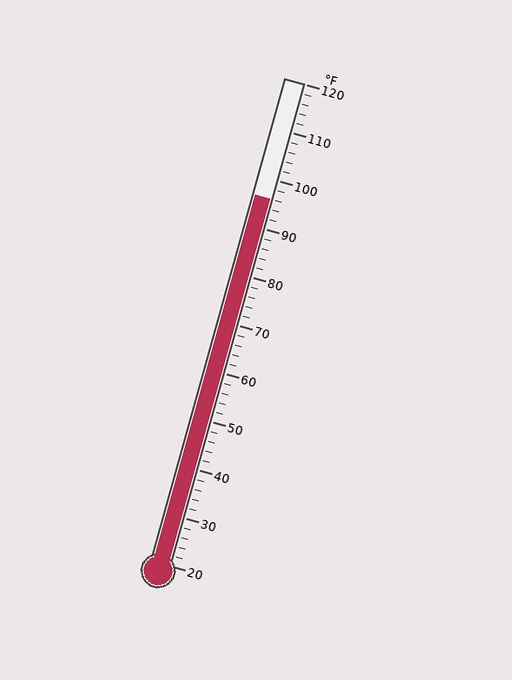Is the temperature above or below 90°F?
The temperature is above 90°F.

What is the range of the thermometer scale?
The thermometer scale ranges from 20°F to 120°F.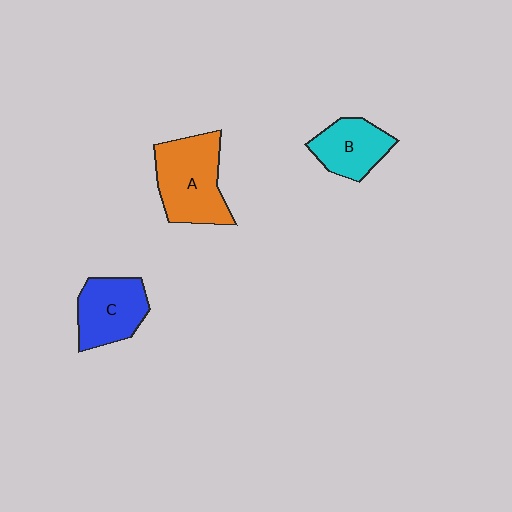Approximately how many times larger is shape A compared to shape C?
Approximately 1.3 times.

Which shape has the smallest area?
Shape B (cyan).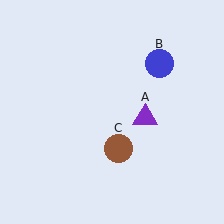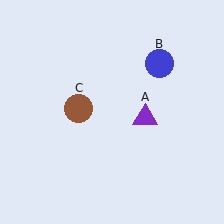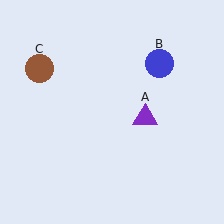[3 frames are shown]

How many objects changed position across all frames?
1 object changed position: brown circle (object C).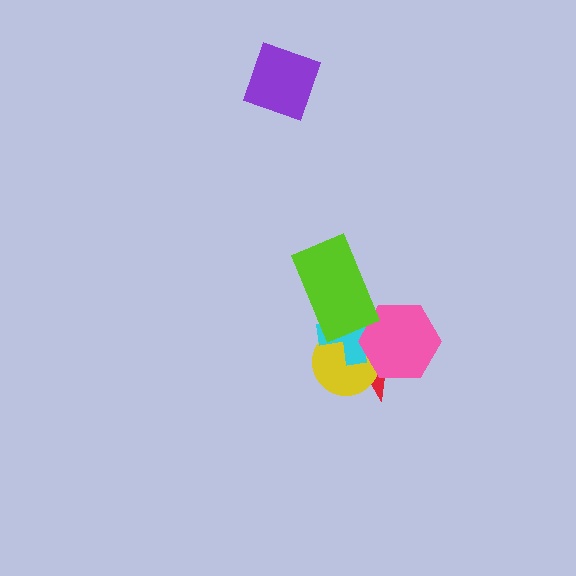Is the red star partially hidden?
Yes, it is partially covered by another shape.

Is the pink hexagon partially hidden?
No, no other shape covers it.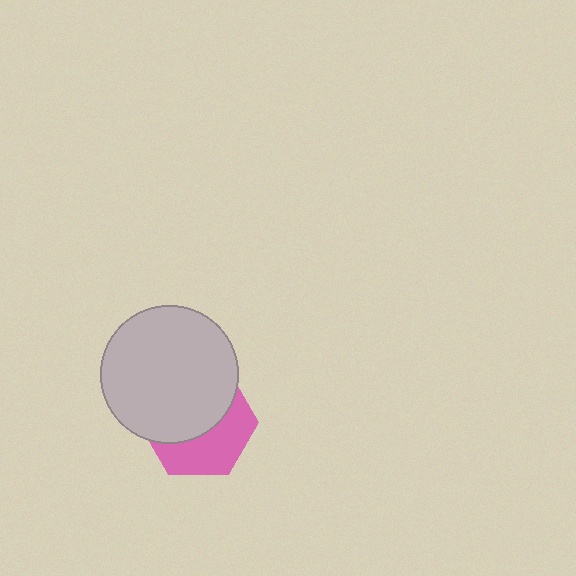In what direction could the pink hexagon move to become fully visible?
The pink hexagon could move down. That would shift it out from behind the light gray circle entirely.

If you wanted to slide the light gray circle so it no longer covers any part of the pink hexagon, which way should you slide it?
Slide it up — that is the most direct way to separate the two shapes.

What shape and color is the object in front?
The object in front is a light gray circle.